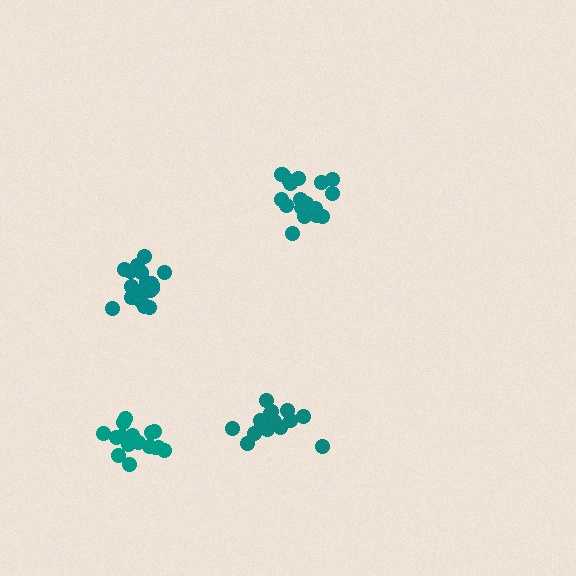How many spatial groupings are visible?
There are 4 spatial groupings.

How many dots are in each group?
Group 1: 19 dots, Group 2: 19 dots, Group 3: 17 dots, Group 4: 17 dots (72 total).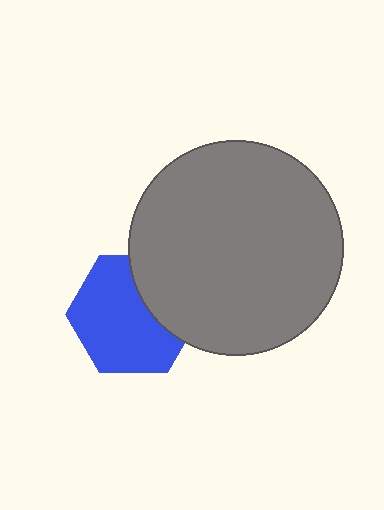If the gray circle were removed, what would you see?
You would see the complete blue hexagon.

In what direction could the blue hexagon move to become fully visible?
The blue hexagon could move left. That would shift it out from behind the gray circle entirely.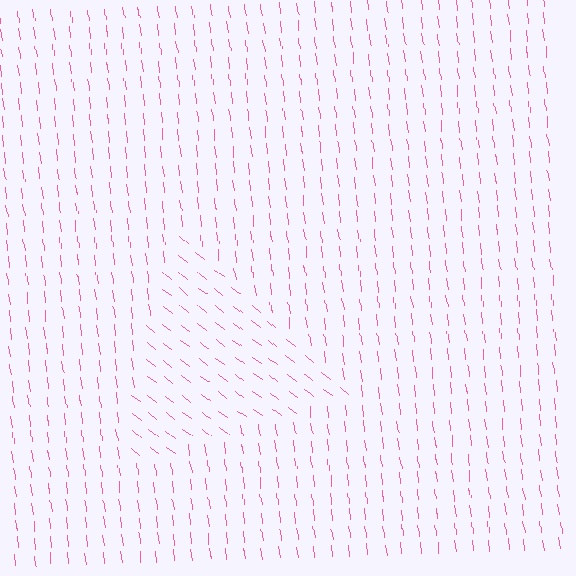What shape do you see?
I see a triangle.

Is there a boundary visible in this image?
Yes, there is a texture boundary formed by a change in line orientation.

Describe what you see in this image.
The image is filled with small pink line segments. A triangle region in the image has lines oriented differently from the surrounding lines, creating a visible texture boundary.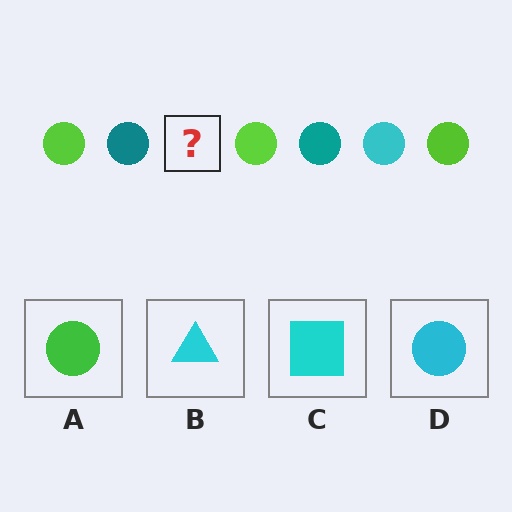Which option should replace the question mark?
Option D.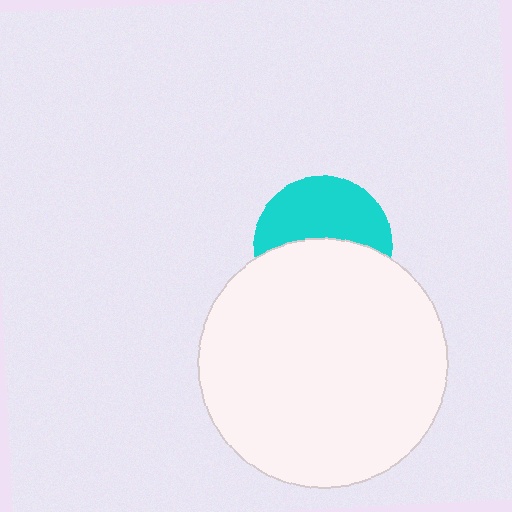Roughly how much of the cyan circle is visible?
About half of it is visible (roughly 49%).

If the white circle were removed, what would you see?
You would see the complete cyan circle.